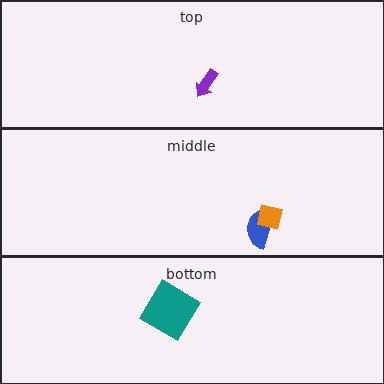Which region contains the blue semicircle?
The middle region.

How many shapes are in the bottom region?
1.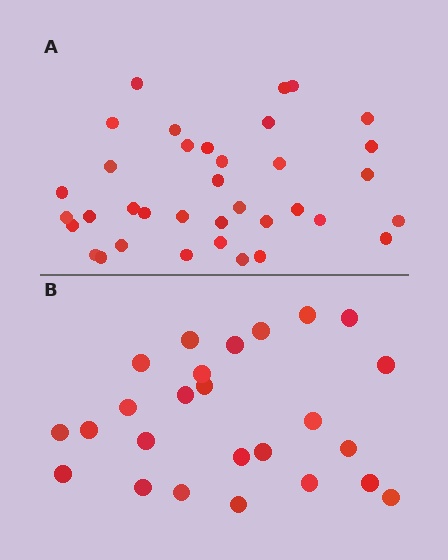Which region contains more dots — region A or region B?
Region A (the top region) has more dots.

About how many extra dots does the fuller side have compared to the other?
Region A has roughly 12 or so more dots than region B.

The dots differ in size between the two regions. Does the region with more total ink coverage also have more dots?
No. Region B has more total ink coverage because its dots are larger, but region A actually contains more individual dots. Total area can be misleading — the number of items is what matters here.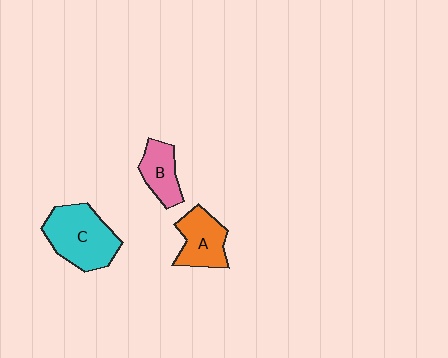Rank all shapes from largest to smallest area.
From largest to smallest: C (cyan), A (orange), B (pink).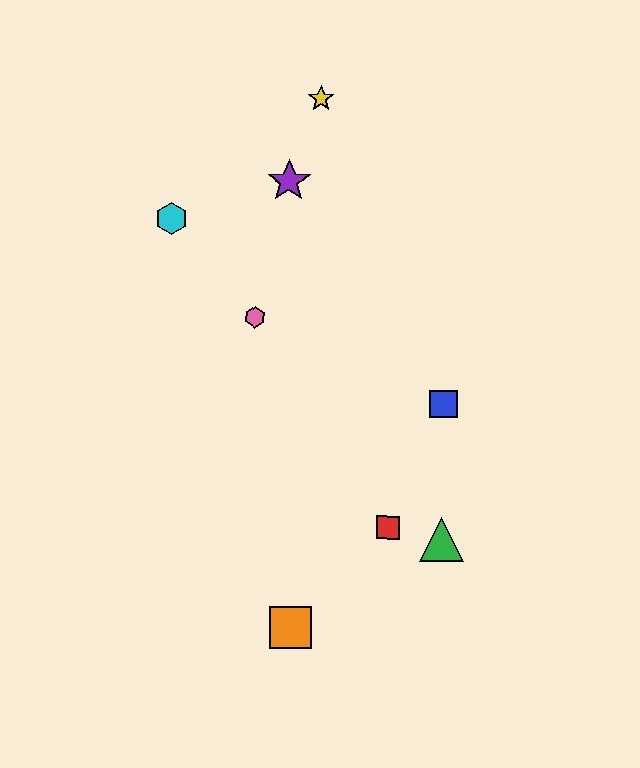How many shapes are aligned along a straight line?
3 shapes (the green triangle, the cyan hexagon, the pink hexagon) are aligned along a straight line.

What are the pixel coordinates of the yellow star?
The yellow star is at (321, 99).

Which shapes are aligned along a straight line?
The green triangle, the cyan hexagon, the pink hexagon are aligned along a straight line.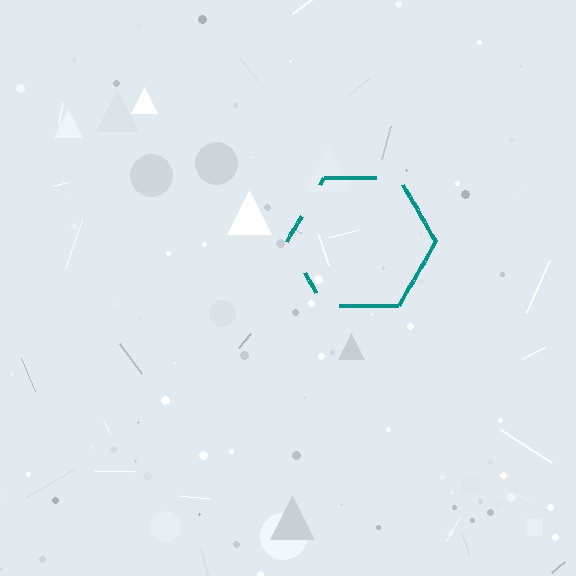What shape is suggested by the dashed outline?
The dashed outline suggests a hexagon.